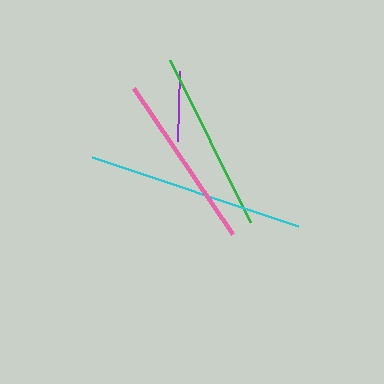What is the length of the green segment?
The green segment is approximately 180 pixels long.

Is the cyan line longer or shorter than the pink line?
The cyan line is longer than the pink line.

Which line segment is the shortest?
The purple line is the shortest at approximately 69 pixels.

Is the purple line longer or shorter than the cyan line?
The cyan line is longer than the purple line.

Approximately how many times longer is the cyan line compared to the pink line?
The cyan line is approximately 1.2 times the length of the pink line.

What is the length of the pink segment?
The pink segment is approximately 177 pixels long.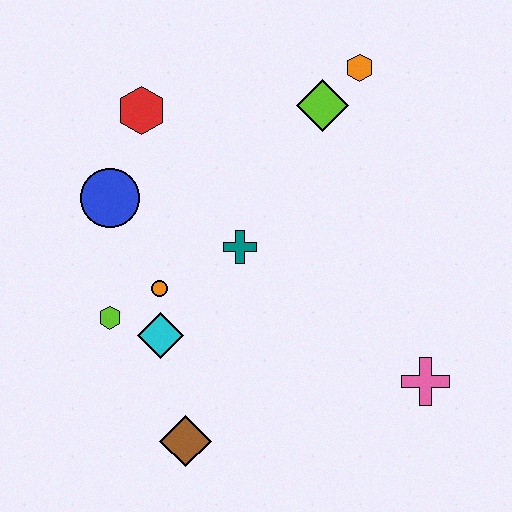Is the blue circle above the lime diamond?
No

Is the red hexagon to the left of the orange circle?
Yes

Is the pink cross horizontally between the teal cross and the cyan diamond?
No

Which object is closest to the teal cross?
The orange circle is closest to the teal cross.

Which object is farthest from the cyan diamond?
The orange hexagon is farthest from the cyan diamond.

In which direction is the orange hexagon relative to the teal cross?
The orange hexagon is above the teal cross.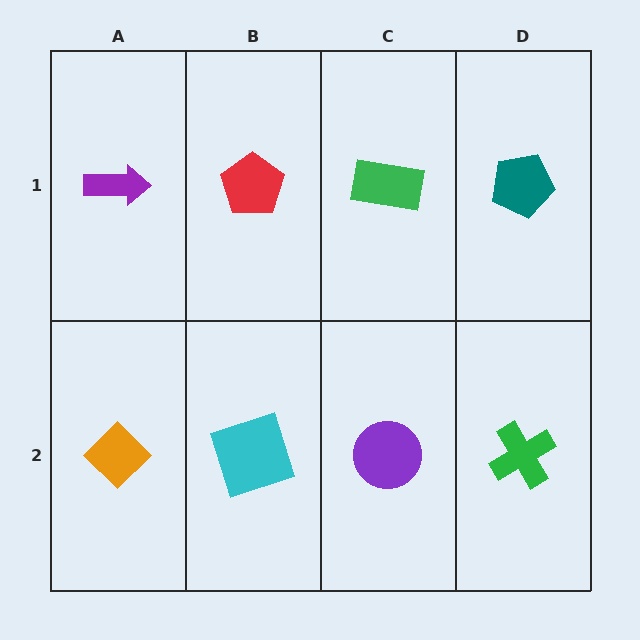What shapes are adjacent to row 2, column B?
A red pentagon (row 1, column B), an orange diamond (row 2, column A), a purple circle (row 2, column C).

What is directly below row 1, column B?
A cyan square.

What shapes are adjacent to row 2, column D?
A teal pentagon (row 1, column D), a purple circle (row 2, column C).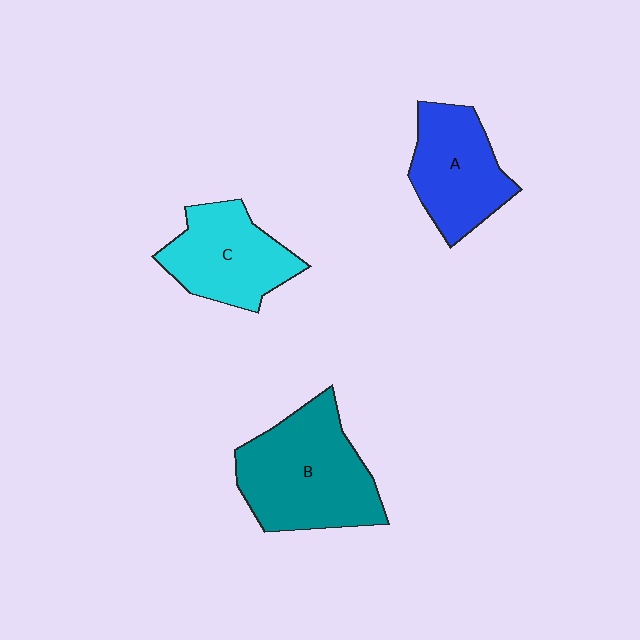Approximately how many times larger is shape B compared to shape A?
Approximately 1.4 times.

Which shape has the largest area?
Shape B (teal).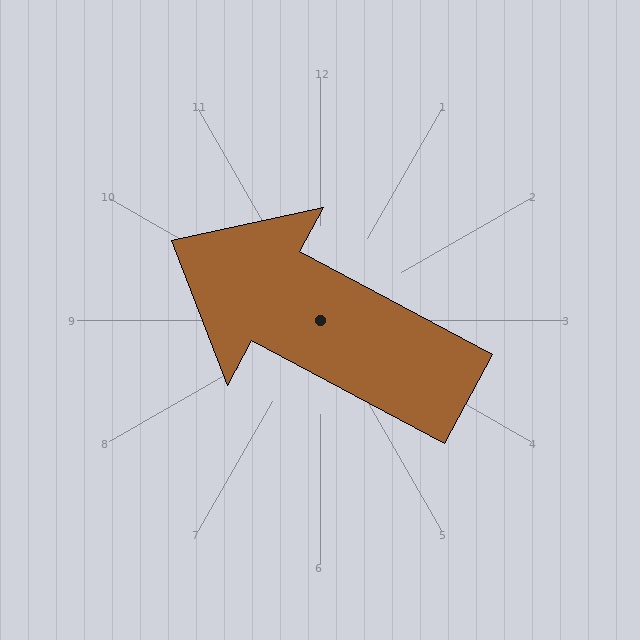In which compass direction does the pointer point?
Northwest.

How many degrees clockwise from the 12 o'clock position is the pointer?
Approximately 298 degrees.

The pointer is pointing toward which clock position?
Roughly 10 o'clock.